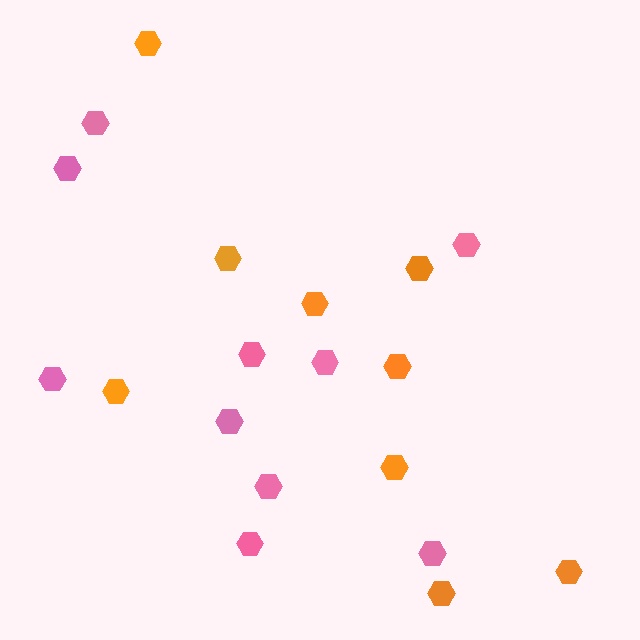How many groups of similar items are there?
There are 2 groups: one group of orange hexagons (9) and one group of pink hexagons (10).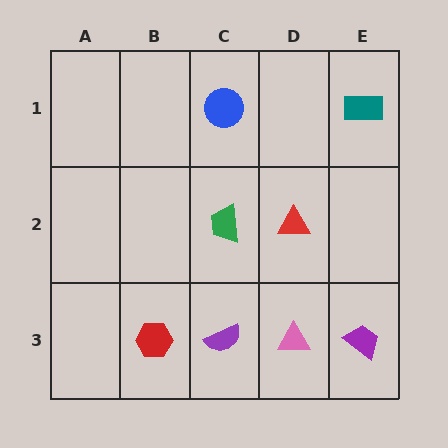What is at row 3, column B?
A red hexagon.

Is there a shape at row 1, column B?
No, that cell is empty.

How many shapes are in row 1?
2 shapes.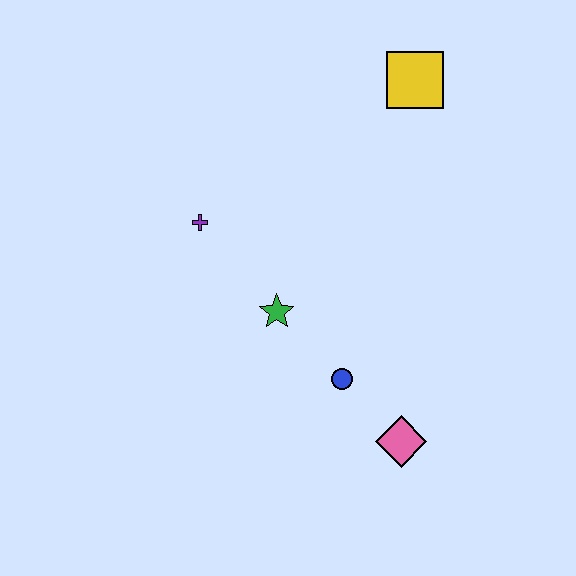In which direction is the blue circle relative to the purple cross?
The blue circle is below the purple cross.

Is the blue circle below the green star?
Yes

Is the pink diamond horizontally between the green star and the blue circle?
No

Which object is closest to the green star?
The blue circle is closest to the green star.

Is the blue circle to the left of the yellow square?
Yes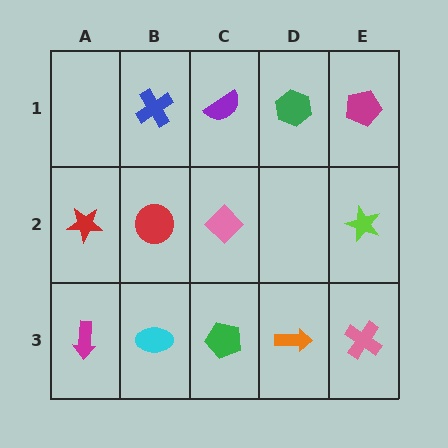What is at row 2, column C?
A pink diamond.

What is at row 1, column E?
A magenta pentagon.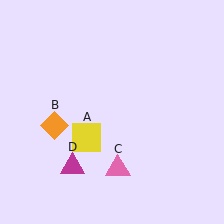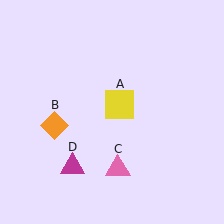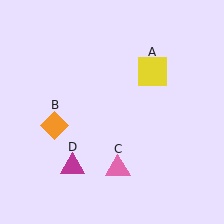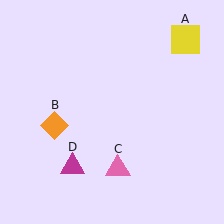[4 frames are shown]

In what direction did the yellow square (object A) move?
The yellow square (object A) moved up and to the right.